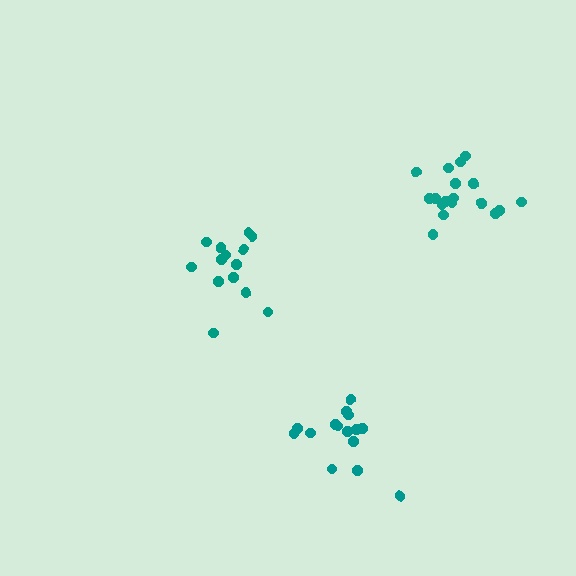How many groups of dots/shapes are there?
There are 3 groups.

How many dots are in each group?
Group 1: 14 dots, Group 2: 15 dots, Group 3: 19 dots (48 total).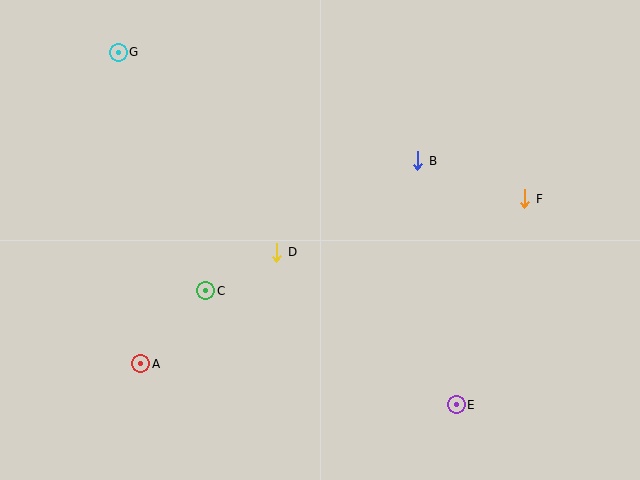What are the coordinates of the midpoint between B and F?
The midpoint between B and F is at (471, 180).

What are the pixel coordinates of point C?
Point C is at (206, 291).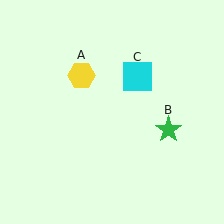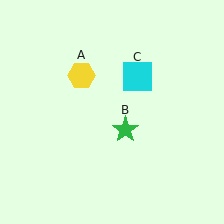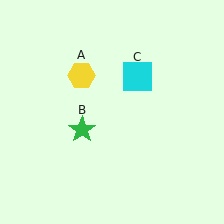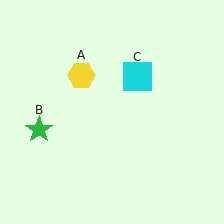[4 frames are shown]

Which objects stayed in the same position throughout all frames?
Yellow hexagon (object A) and cyan square (object C) remained stationary.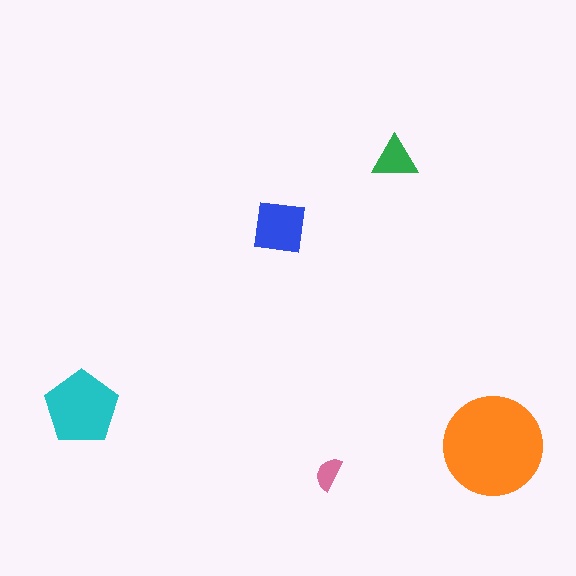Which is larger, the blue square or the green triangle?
The blue square.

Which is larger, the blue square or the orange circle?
The orange circle.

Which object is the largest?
The orange circle.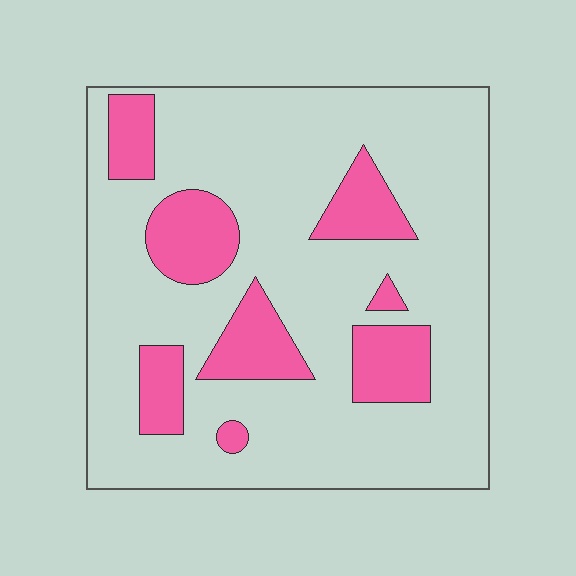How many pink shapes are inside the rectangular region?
8.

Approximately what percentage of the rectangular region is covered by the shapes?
Approximately 20%.